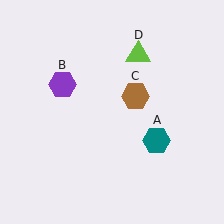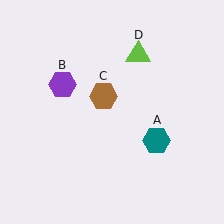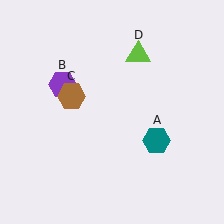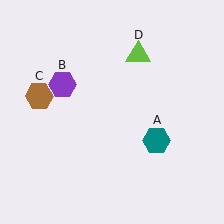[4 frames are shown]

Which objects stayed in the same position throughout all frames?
Teal hexagon (object A) and purple hexagon (object B) and lime triangle (object D) remained stationary.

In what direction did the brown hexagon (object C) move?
The brown hexagon (object C) moved left.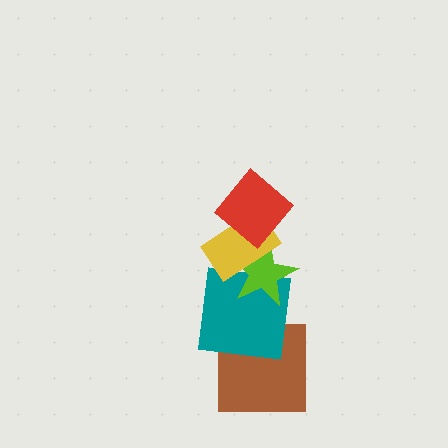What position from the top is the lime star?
The lime star is 3rd from the top.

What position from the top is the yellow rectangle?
The yellow rectangle is 2nd from the top.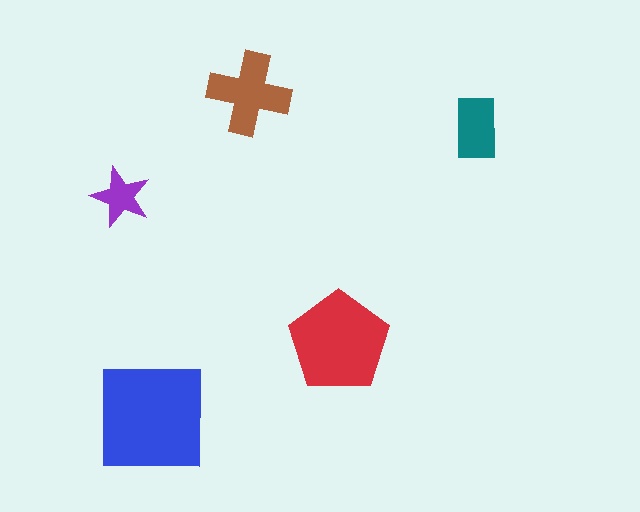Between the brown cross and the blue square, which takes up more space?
The blue square.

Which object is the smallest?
The purple star.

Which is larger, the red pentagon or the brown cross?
The red pentagon.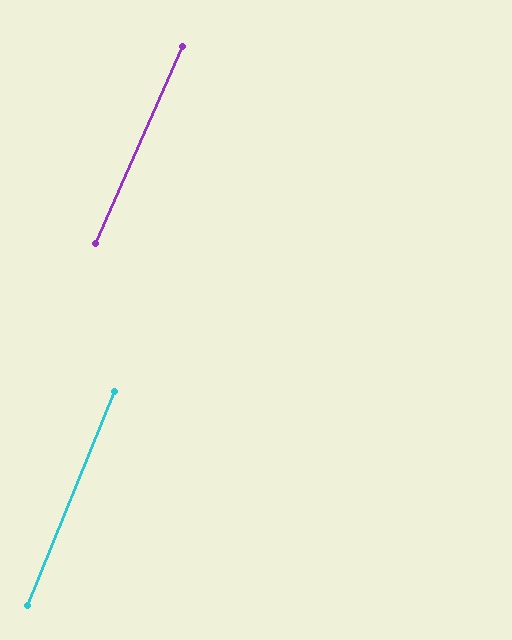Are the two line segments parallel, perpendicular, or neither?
Parallel — their directions differ by only 1.7°.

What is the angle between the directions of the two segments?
Approximately 2 degrees.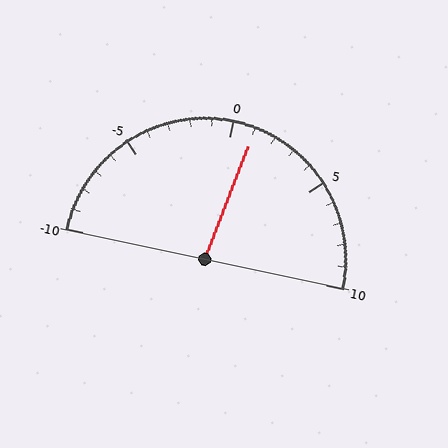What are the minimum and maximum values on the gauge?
The gauge ranges from -10 to 10.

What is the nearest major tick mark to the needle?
The nearest major tick mark is 0.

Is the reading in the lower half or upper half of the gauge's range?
The reading is in the upper half of the range (-10 to 10).